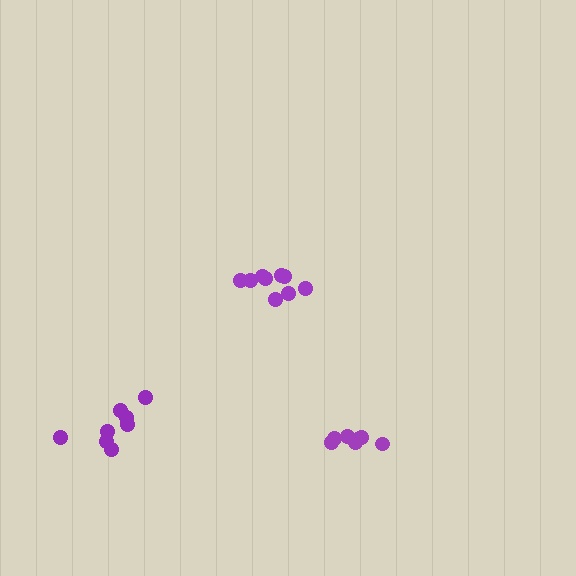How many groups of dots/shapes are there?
There are 3 groups.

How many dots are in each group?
Group 1: 8 dots, Group 2: 10 dots, Group 3: 7 dots (25 total).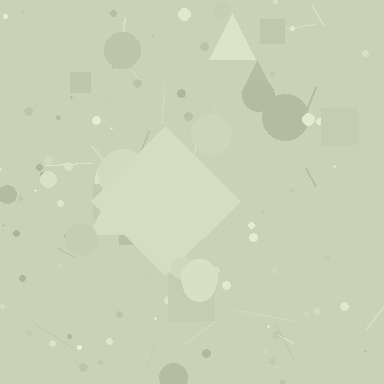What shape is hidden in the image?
A diamond is hidden in the image.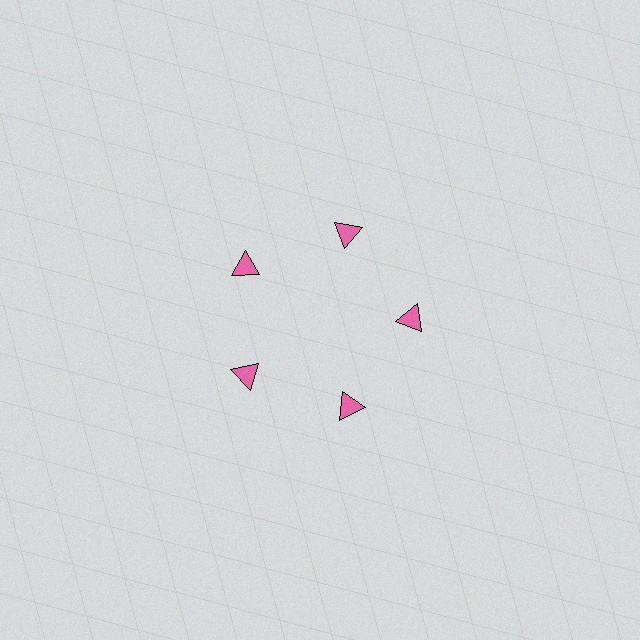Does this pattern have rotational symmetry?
Yes, this pattern has 5-fold rotational symmetry. It looks the same after rotating 72 degrees around the center.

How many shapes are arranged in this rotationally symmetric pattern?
There are 5 shapes, arranged in 5 groups of 1.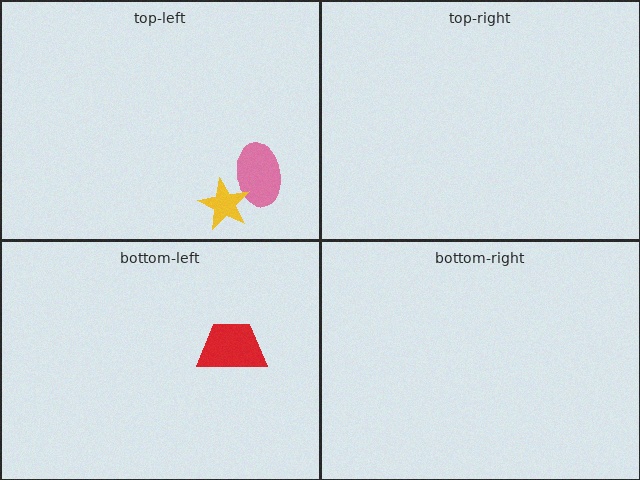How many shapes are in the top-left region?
2.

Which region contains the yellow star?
The top-left region.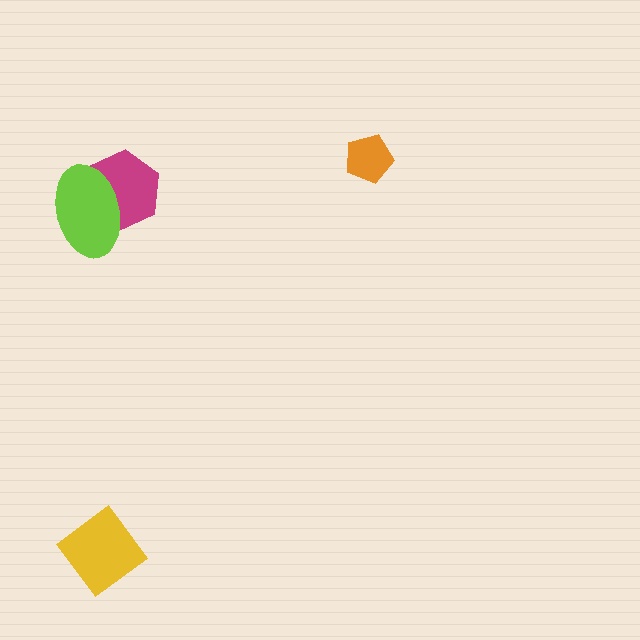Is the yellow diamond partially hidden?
No, no other shape covers it.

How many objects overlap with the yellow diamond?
0 objects overlap with the yellow diamond.